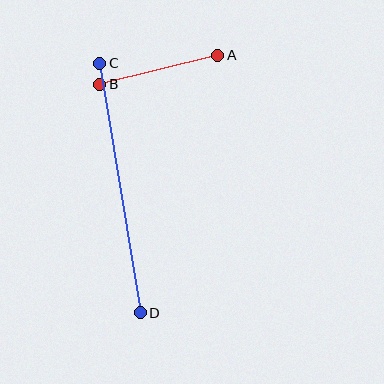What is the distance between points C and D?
The distance is approximately 253 pixels.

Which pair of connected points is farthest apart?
Points C and D are farthest apart.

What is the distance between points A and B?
The distance is approximately 122 pixels.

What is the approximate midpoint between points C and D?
The midpoint is at approximately (120, 188) pixels.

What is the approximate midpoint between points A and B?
The midpoint is at approximately (159, 70) pixels.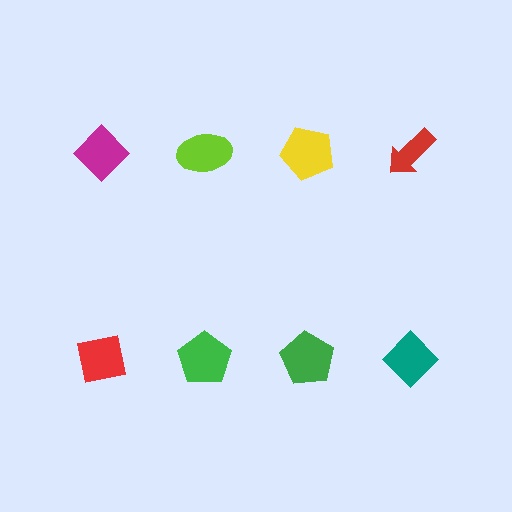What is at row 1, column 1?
A magenta diamond.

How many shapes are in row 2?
4 shapes.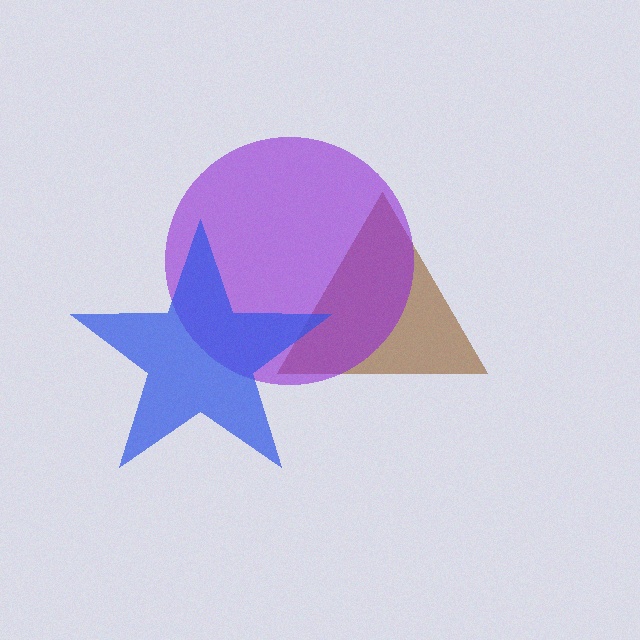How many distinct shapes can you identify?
There are 3 distinct shapes: a brown triangle, a purple circle, a blue star.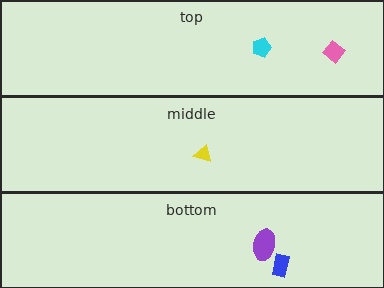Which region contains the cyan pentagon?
The top region.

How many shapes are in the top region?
2.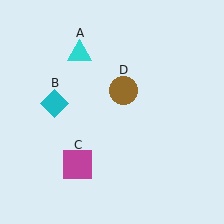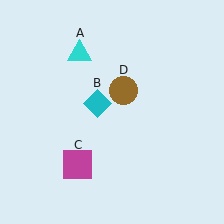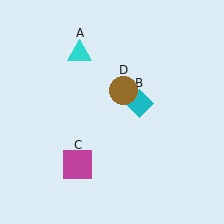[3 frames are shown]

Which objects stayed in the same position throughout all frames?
Cyan triangle (object A) and magenta square (object C) and brown circle (object D) remained stationary.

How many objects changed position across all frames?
1 object changed position: cyan diamond (object B).